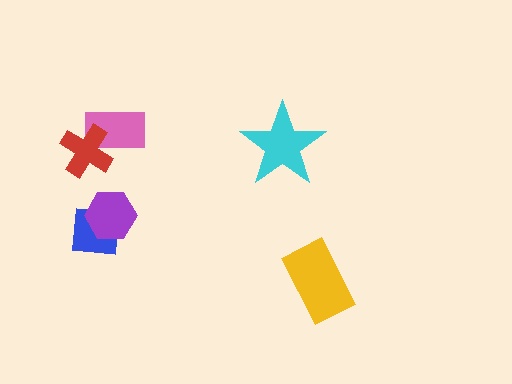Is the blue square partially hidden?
Yes, it is partially covered by another shape.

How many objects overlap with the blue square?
1 object overlaps with the blue square.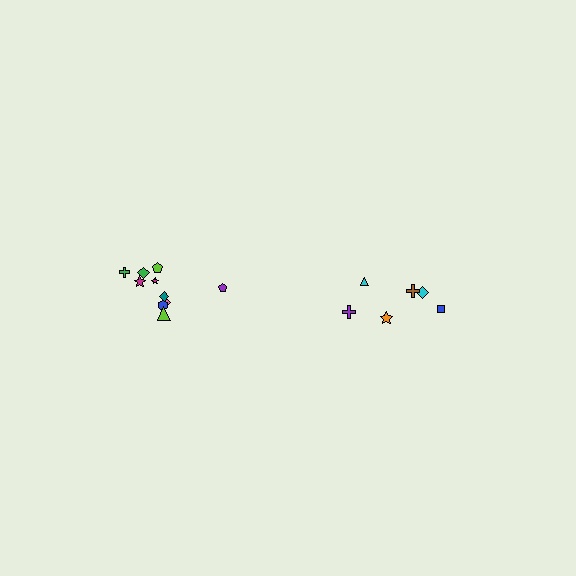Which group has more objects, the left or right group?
The left group.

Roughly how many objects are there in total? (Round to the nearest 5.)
Roughly 15 objects in total.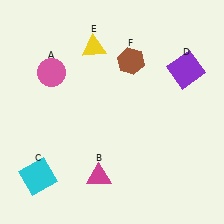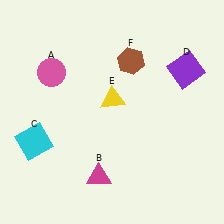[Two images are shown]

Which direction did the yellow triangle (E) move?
The yellow triangle (E) moved down.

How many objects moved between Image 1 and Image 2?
2 objects moved between the two images.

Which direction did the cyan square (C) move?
The cyan square (C) moved up.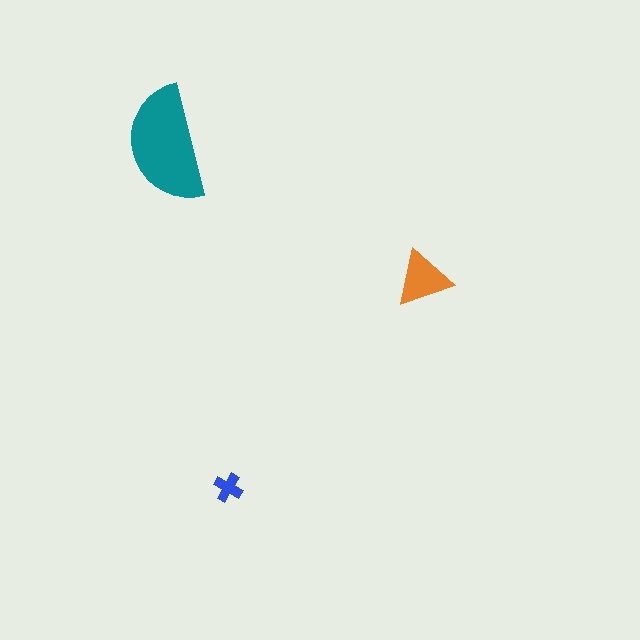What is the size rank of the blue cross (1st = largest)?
3rd.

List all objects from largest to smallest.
The teal semicircle, the orange triangle, the blue cross.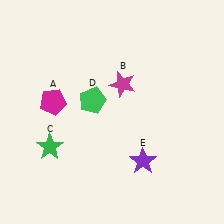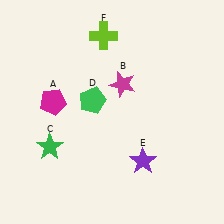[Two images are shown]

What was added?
A lime cross (F) was added in Image 2.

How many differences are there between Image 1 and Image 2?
There is 1 difference between the two images.